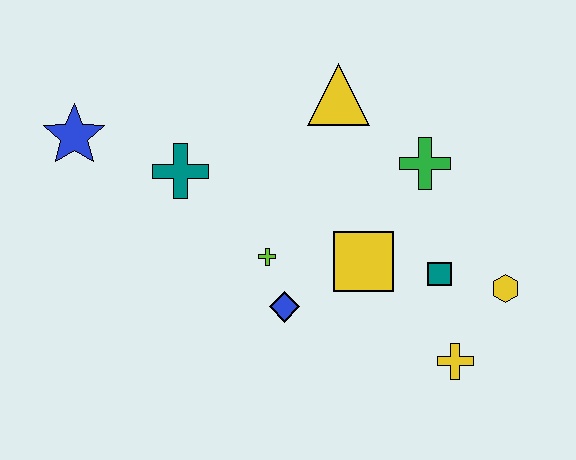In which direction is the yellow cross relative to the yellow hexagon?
The yellow cross is below the yellow hexagon.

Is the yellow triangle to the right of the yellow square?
No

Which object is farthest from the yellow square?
The blue star is farthest from the yellow square.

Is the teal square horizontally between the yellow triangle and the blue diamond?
No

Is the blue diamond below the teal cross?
Yes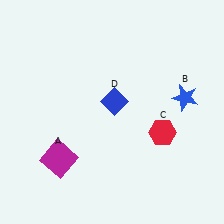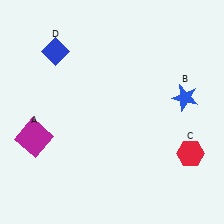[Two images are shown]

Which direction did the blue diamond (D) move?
The blue diamond (D) moved left.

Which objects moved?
The objects that moved are: the magenta square (A), the red hexagon (C), the blue diamond (D).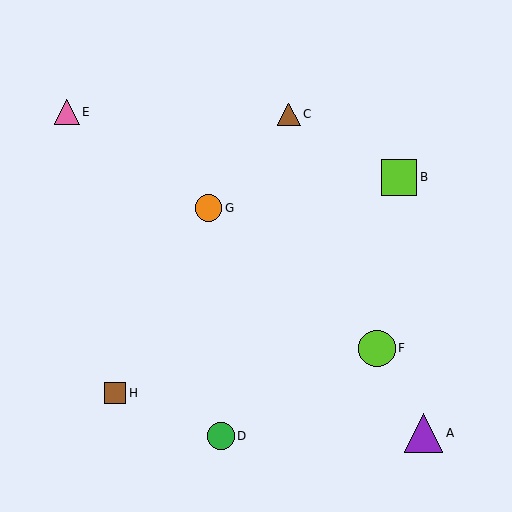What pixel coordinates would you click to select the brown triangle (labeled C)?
Click at (289, 114) to select the brown triangle C.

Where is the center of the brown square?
The center of the brown square is at (115, 393).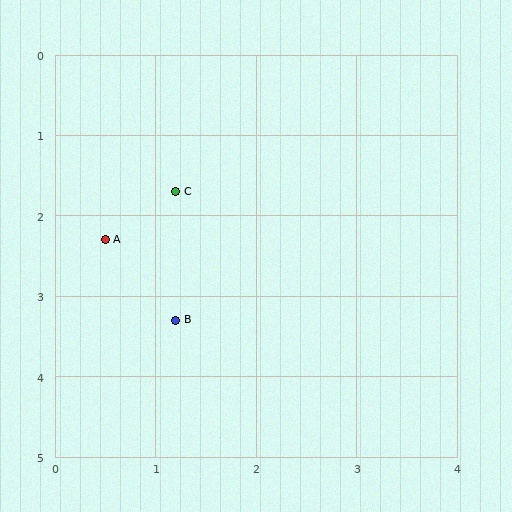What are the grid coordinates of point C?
Point C is at approximately (1.2, 1.7).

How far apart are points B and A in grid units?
Points B and A are about 1.2 grid units apart.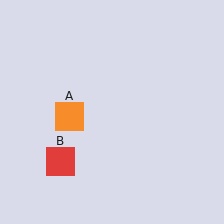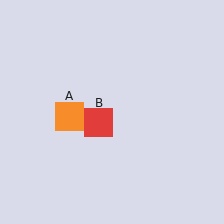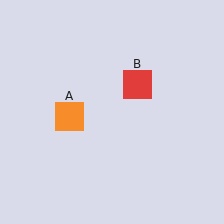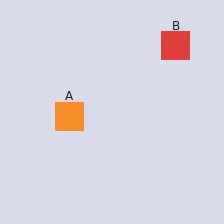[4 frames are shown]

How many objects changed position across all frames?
1 object changed position: red square (object B).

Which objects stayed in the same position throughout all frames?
Orange square (object A) remained stationary.